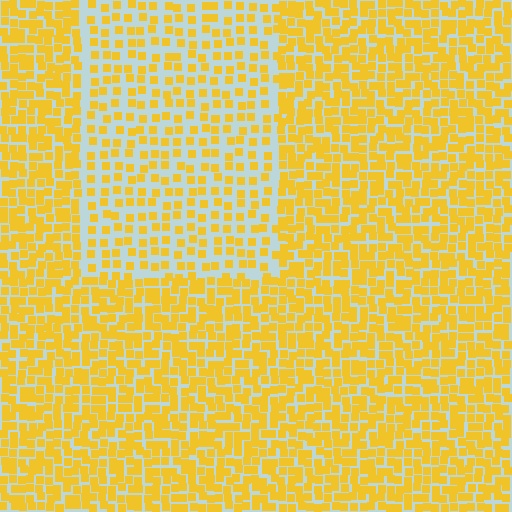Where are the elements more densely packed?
The elements are more densely packed outside the rectangle boundary.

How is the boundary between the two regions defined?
The boundary is defined by a change in element density (approximately 1.9x ratio). All elements are the same color, size, and shape.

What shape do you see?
I see a rectangle.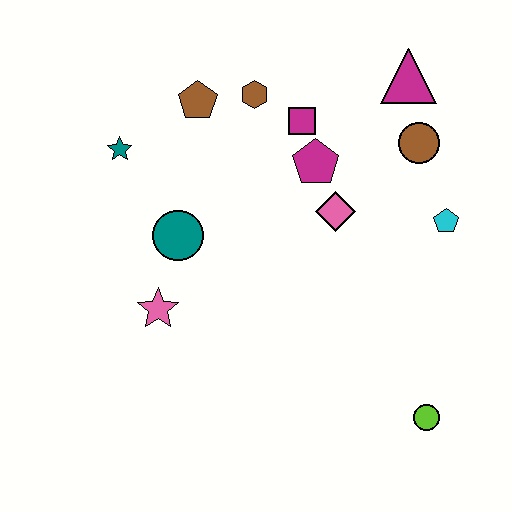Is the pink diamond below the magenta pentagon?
Yes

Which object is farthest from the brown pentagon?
The lime circle is farthest from the brown pentagon.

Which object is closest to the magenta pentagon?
The magenta square is closest to the magenta pentagon.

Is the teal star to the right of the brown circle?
No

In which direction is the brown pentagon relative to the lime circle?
The brown pentagon is above the lime circle.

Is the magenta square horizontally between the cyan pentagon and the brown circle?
No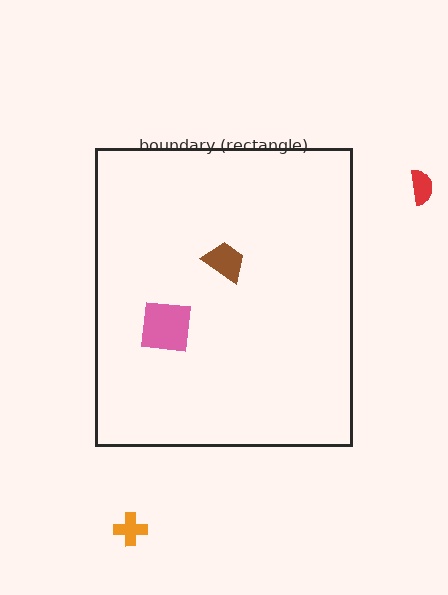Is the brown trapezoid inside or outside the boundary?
Inside.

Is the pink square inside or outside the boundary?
Inside.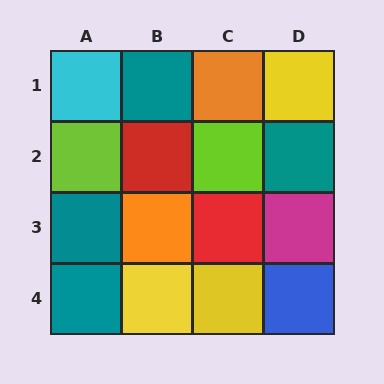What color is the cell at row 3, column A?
Teal.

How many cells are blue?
1 cell is blue.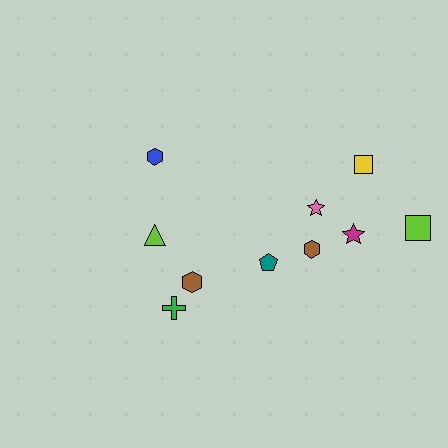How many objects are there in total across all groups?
There are 10 objects.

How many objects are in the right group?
There are 6 objects.